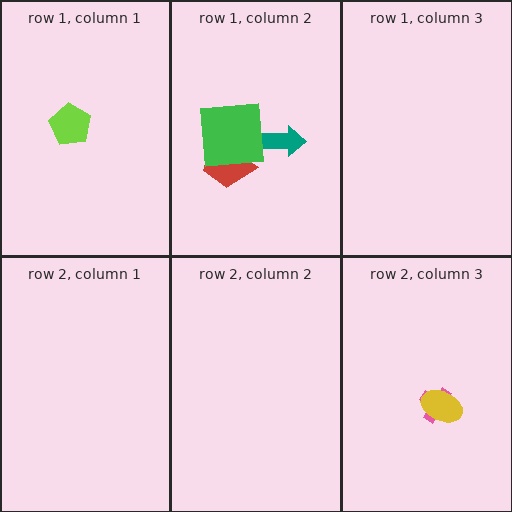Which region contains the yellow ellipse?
The row 2, column 3 region.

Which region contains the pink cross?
The row 2, column 3 region.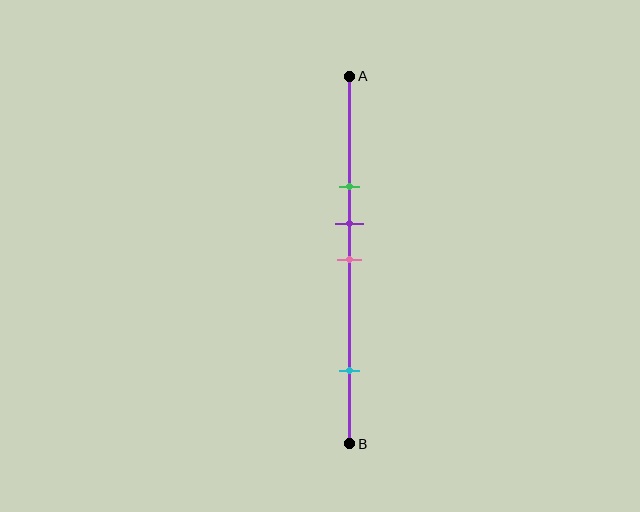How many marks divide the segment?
There are 4 marks dividing the segment.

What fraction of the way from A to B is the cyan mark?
The cyan mark is approximately 80% (0.8) of the way from A to B.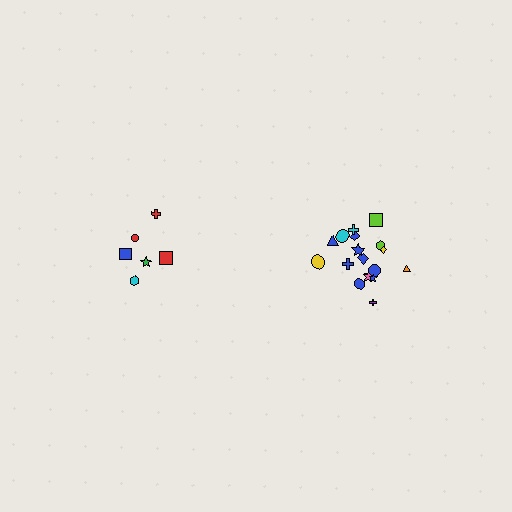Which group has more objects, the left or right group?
The right group.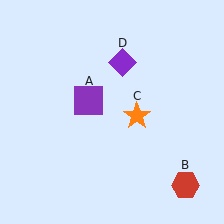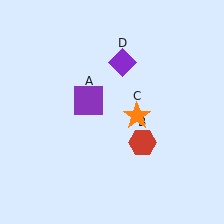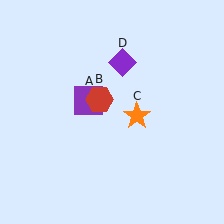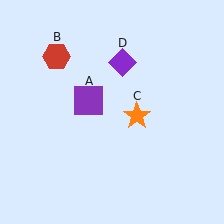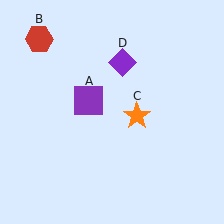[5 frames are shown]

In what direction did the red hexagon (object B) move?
The red hexagon (object B) moved up and to the left.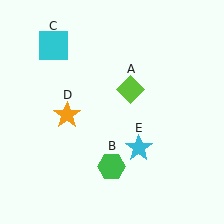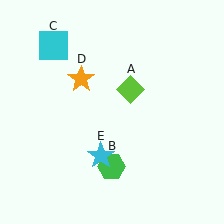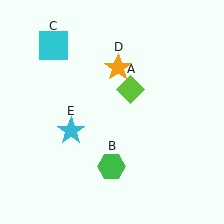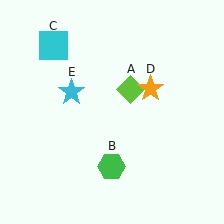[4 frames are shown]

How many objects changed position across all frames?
2 objects changed position: orange star (object D), cyan star (object E).